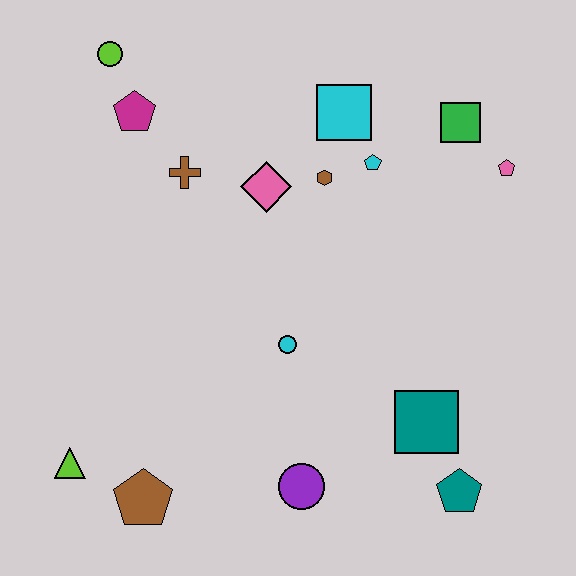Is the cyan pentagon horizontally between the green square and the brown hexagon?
Yes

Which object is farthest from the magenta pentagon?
The teal pentagon is farthest from the magenta pentagon.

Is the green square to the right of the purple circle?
Yes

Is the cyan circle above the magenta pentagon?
No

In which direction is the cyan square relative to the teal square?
The cyan square is above the teal square.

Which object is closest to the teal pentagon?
The teal square is closest to the teal pentagon.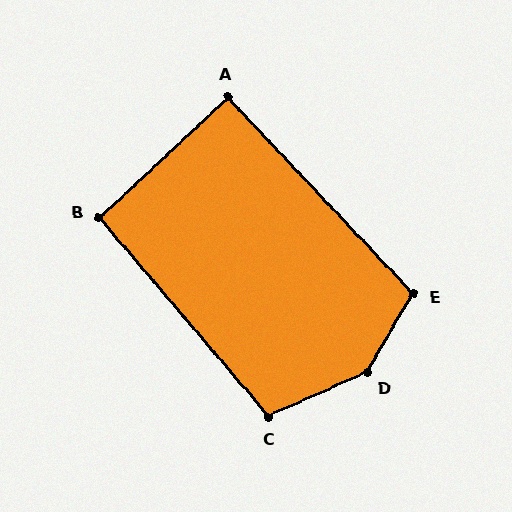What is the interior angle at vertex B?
Approximately 93 degrees (approximately right).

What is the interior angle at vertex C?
Approximately 106 degrees (obtuse).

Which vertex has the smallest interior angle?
A, at approximately 90 degrees.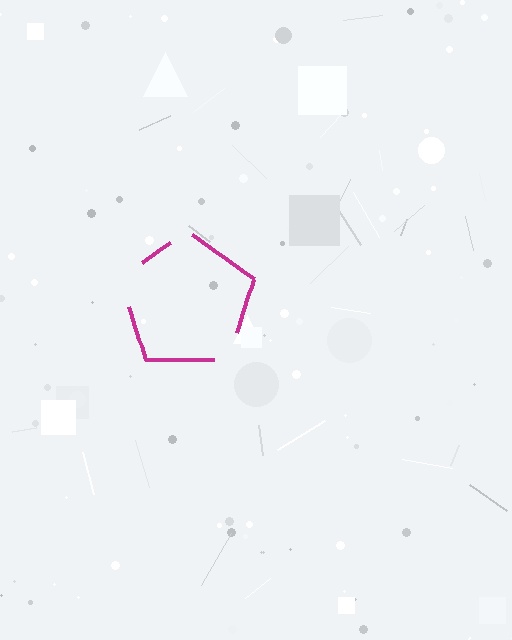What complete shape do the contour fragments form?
The contour fragments form a pentagon.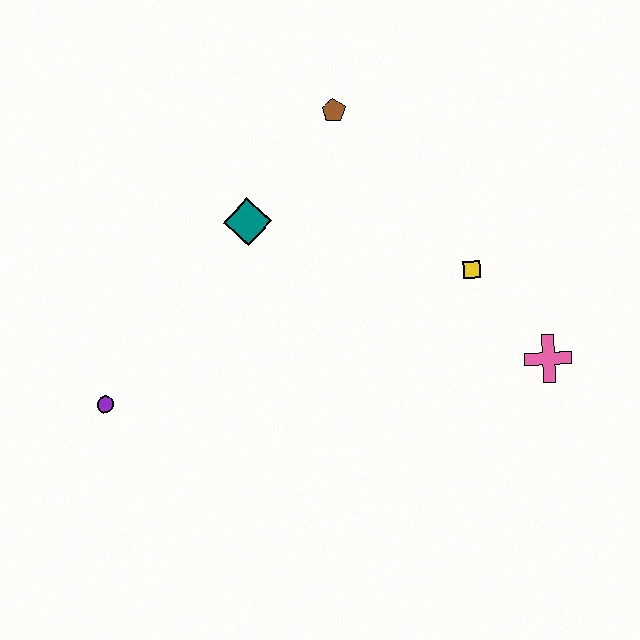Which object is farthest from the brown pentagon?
The purple circle is farthest from the brown pentagon.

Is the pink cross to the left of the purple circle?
No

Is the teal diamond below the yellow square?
No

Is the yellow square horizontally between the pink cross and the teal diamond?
Yes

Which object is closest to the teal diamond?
The brown pentagon is closest to the teal diamond.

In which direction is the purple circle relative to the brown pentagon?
The purple circle is below the brown pentagon.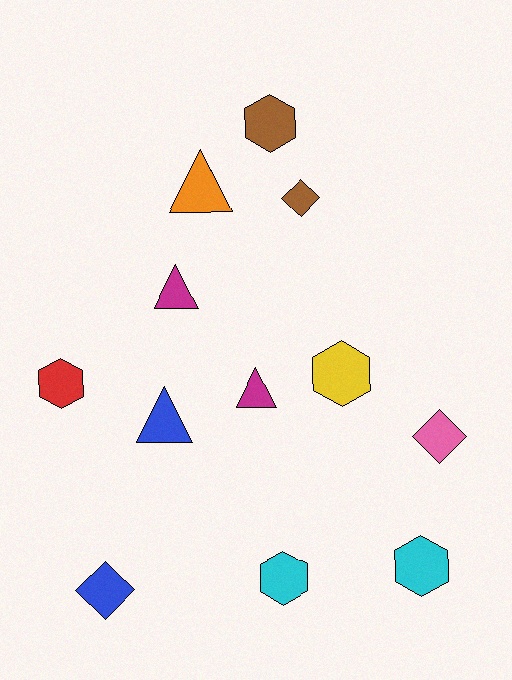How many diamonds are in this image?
There are 3 diamonds.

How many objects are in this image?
There are 12 objects.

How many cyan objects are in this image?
There are 2 cyan objects.